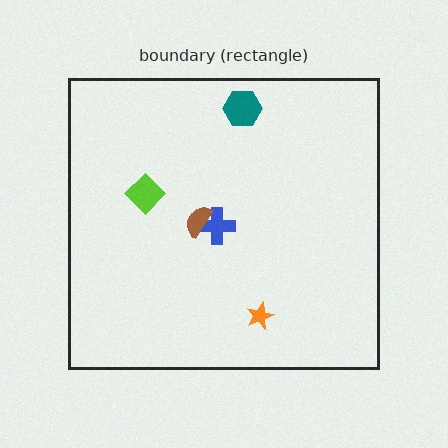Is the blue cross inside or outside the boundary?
Inside.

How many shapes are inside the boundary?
5 inside, 0 outside.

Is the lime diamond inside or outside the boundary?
Inside.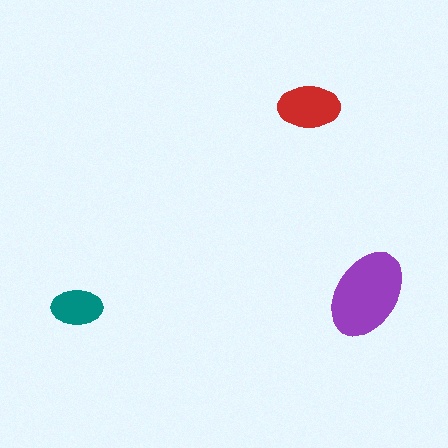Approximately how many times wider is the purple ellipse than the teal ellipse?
About 1.5 times wider.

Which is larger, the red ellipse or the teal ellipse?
The red one.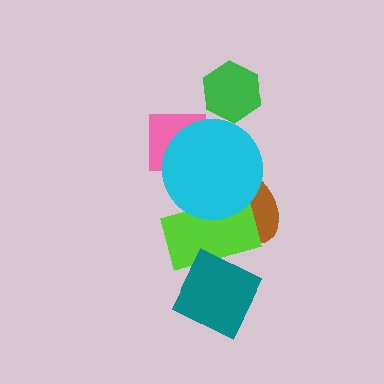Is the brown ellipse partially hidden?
Yes, it is partially covered by another shape.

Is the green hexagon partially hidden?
No, no other shape covers it.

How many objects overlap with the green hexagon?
0 objects overlap with the green hexagon.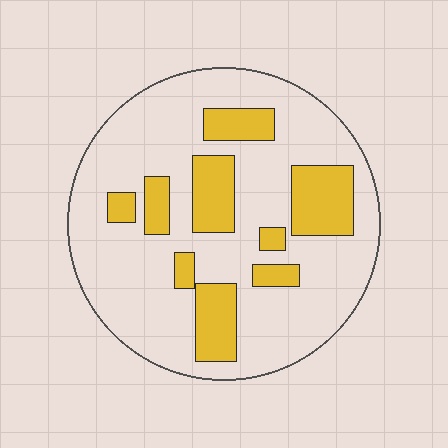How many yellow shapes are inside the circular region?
9.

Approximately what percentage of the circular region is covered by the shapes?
Approximately 25%.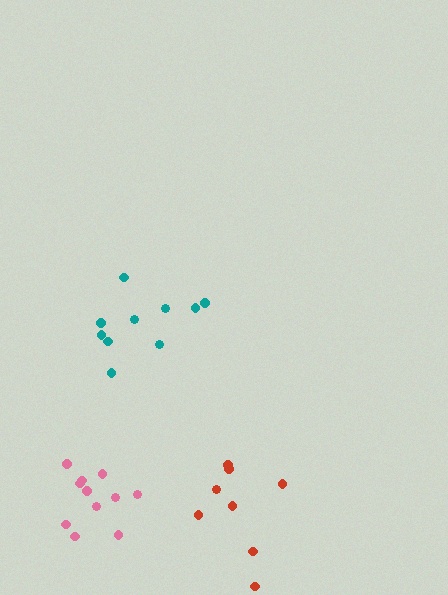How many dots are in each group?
Group 1: 8 dots, Group 2: 11 dots, Group 3: 10 dots (29 total).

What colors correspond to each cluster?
The clusters are colored: red, pink, teal.